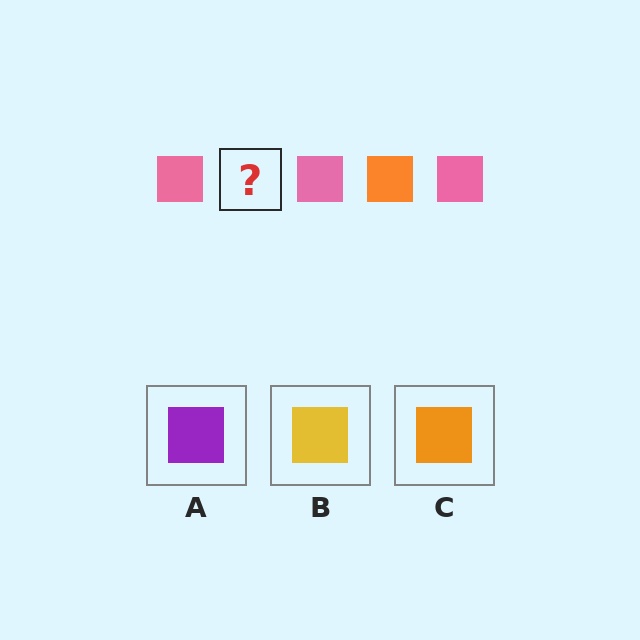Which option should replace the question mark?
Option C.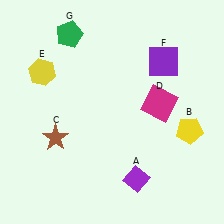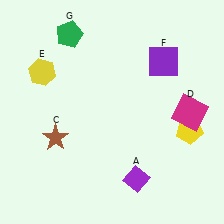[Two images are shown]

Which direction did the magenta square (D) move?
The magenta square (D) moved right.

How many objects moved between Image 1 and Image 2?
1 object moved between the two images.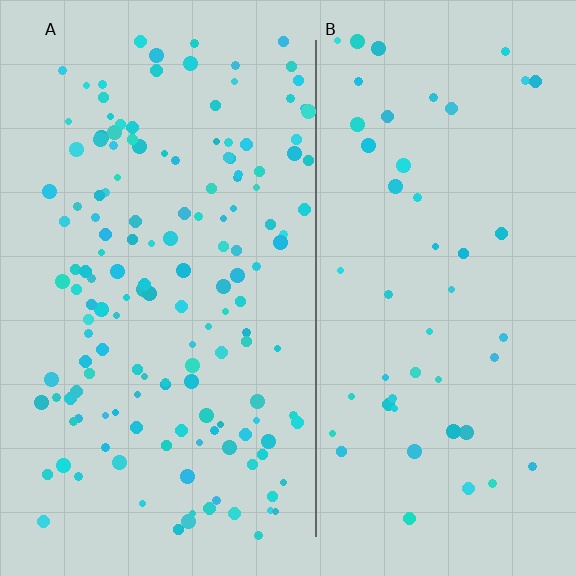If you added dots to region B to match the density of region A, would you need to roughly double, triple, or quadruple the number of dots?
Approximately triple.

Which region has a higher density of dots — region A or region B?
A (the left).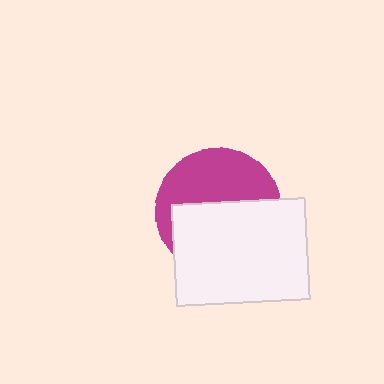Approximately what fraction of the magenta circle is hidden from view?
Roughly 54% of the magenta circle is hidden behind the white rectangle.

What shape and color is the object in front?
The object in front is a white rectangle.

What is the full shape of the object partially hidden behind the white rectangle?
The partially hidden object is a magenta circle.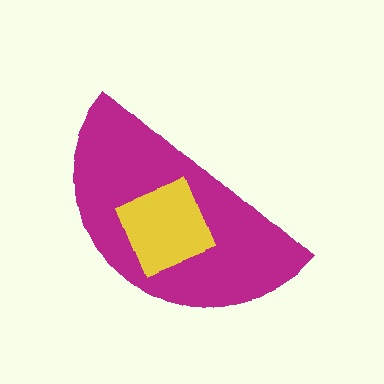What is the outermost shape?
The magenta semicircle.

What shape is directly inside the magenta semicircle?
The yellow diamond.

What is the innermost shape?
The yellow diamond.